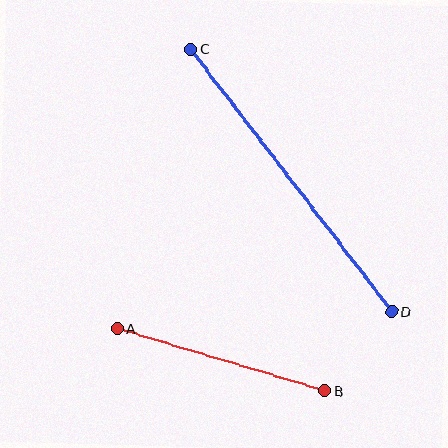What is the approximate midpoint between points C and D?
The midpoint is at approximately (291, 180) pixels.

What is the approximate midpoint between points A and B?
The midpoint is at approximately (221, 360) pixels.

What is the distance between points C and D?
The distance is approximately 331 pixels.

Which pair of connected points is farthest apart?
Points C and D are farthest apart.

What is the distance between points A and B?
The distance is approximately 217 pixels.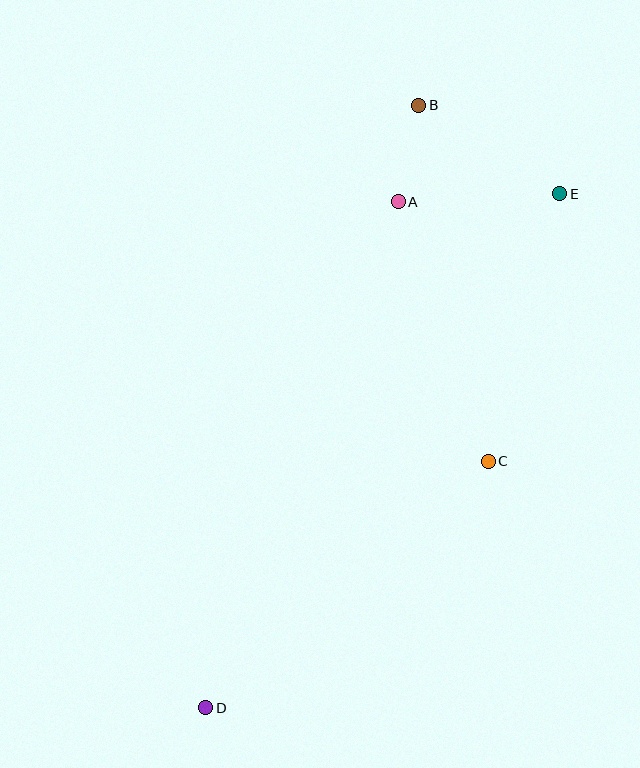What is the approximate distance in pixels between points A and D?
The distance between A and D is approximately 541 pixels.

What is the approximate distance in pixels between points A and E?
The distance between A and E is approximately 162 pixels.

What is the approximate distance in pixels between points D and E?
The distance between D and E is approximately 624 pixels.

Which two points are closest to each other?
Points A and B are closest to each other.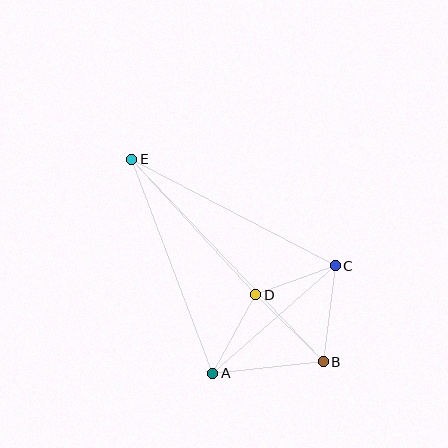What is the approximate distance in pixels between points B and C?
The distance between B and C is approximately 97 pixels.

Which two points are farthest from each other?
Points B and E are farthest from each other.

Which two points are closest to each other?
Points C and D are closest to each other.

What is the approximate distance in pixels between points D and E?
The distance between D and E is approximately 184 pixels.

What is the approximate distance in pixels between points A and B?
The distance between A and B is approximately 111 pixels.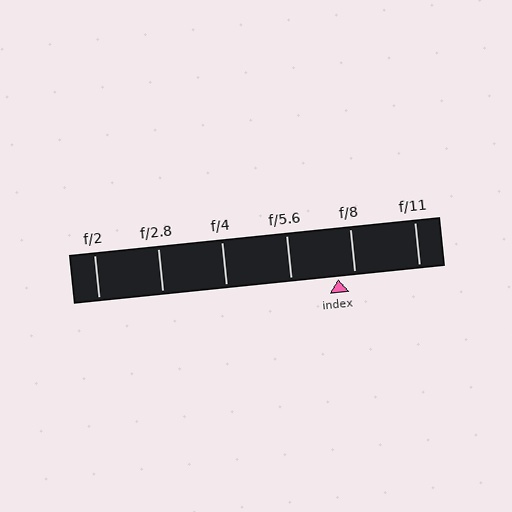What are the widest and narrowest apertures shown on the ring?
The widest aperture shown is f/2 and the narrowest is f/11.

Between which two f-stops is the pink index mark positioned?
The index mark is between f/5.6 and f/8.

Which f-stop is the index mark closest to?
The index mark is closest to f/8.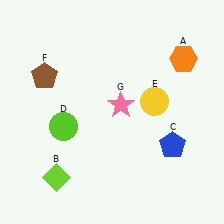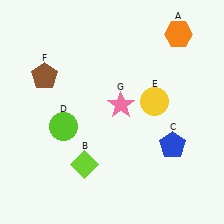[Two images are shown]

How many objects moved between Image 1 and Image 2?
2 objects moved between the two images.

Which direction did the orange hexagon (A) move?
The orange hexagon (A) moved up.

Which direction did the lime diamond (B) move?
The lime diamond (B) moved right.